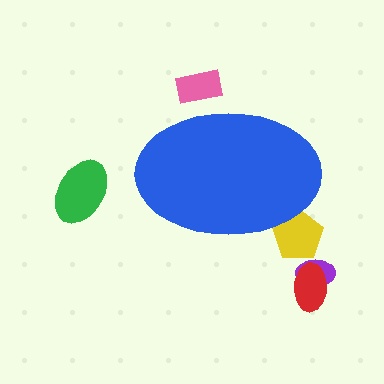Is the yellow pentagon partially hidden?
Yes, the yellow pentagon is partially hidden behind the blue ellipse.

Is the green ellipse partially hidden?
No, the green ellipse is fully visible.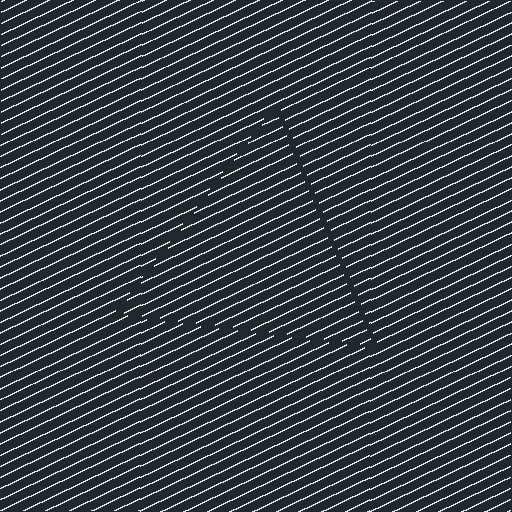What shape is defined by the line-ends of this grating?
An illusory triangle. The interior of the shape contains the same grating, shifted by half a period — the contour is defined by the phase discontinuity where line-ends from the inner and outer gratings abut.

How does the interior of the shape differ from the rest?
The interior of the shape contains the same grating, shifted by half a period — the contour is defined by the phase discontinuity where line-ends from the inner and outer gratings abut.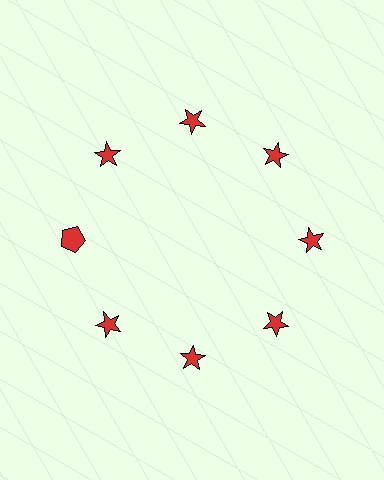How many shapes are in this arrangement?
There are 8 shapes arranged in a ring pattern.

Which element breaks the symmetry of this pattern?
The red pentagon at roughly the 9 o'clock position breaks the symmetry. All other shapes are red stars.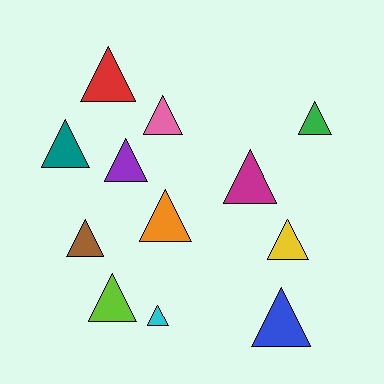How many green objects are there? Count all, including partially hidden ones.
There is 1 green object.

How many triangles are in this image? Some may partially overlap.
There are 12 triangles.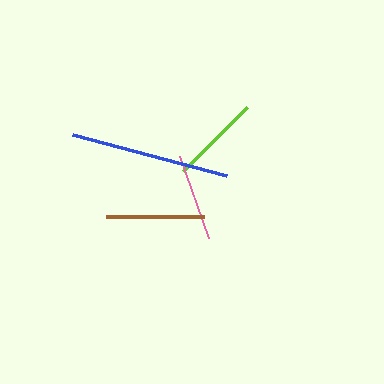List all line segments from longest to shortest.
From longest to shortest: blue, brown, lime, pink.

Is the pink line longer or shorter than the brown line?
The brown line is longer than the pink line.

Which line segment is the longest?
The blue line is the longest at approximately 160 pixels.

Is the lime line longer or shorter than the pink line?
The lime line is longer than the pink line.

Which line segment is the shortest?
The pink line is the shortest at approximately 87 pixels.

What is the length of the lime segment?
The lime segment is approximately 91 pixels long.